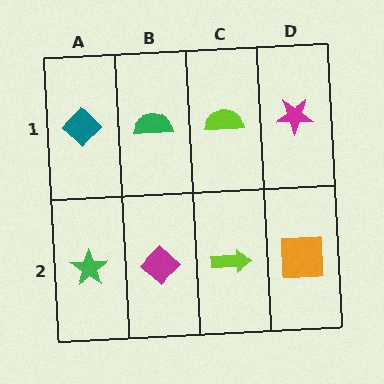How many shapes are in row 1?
4 shapes.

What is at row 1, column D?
A magenta star.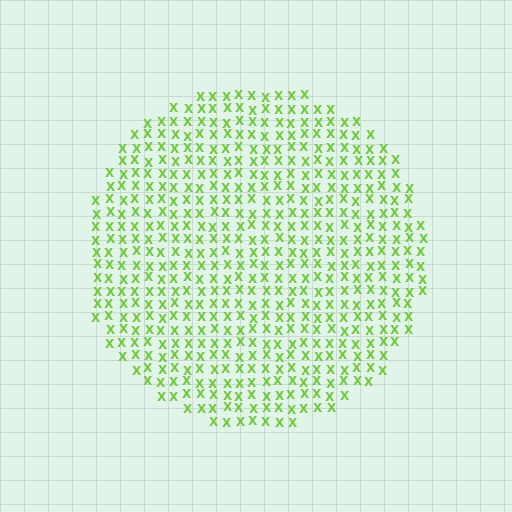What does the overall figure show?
The overall figure shows a circle.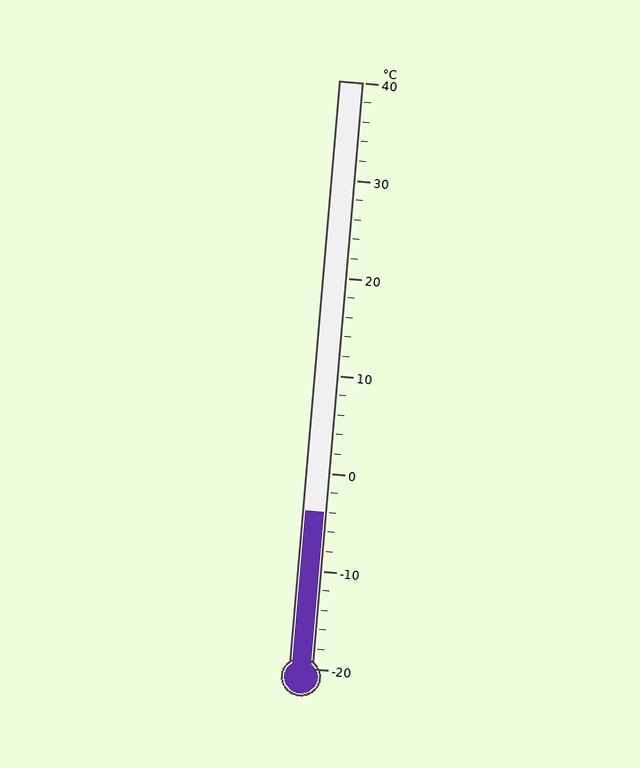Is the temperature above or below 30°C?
The temperature is below 30°C.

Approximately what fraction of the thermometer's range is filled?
The thermometer is filled to approximately 25% of its range.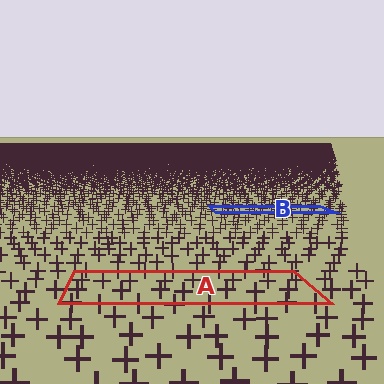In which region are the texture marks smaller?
The texture marks are smaller in region B, because it is farther away.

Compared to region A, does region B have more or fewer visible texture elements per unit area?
Region B has more texture elements per unit area — they are packed more densely because it is farther away.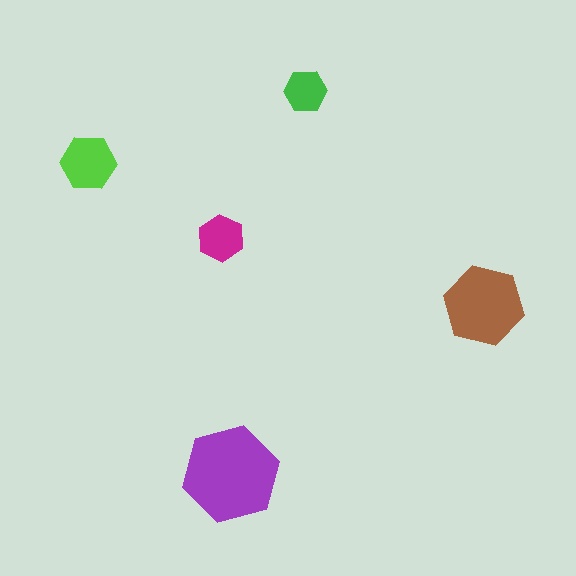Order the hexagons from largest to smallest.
the purple one, the brown one, the lime one, the magenta one, the green one.